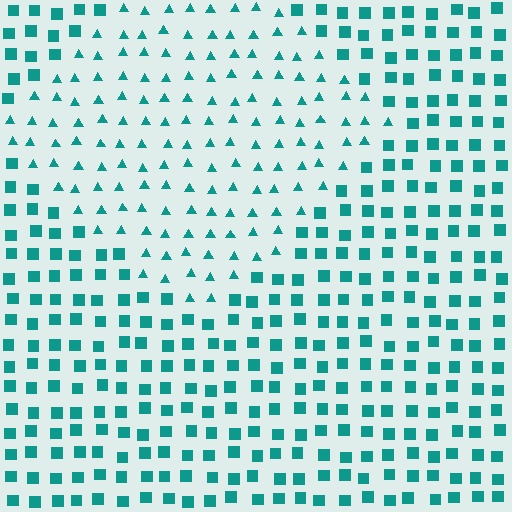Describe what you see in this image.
The image is filled with small teal elements arranged in a uniform grid. A diamond-shaped region contains triangles, while the surrounding area contains squares. The boundary is defined purely by the change in element shape.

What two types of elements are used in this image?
The image uses triangles inside the diamond region and squares outside it.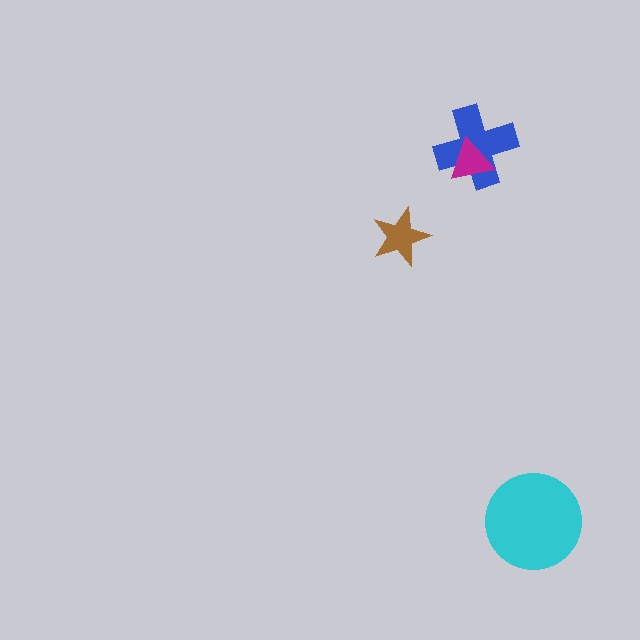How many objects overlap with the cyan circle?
0 objects overlap with the cyan circle.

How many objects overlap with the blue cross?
1 object overlaps with the blue cross.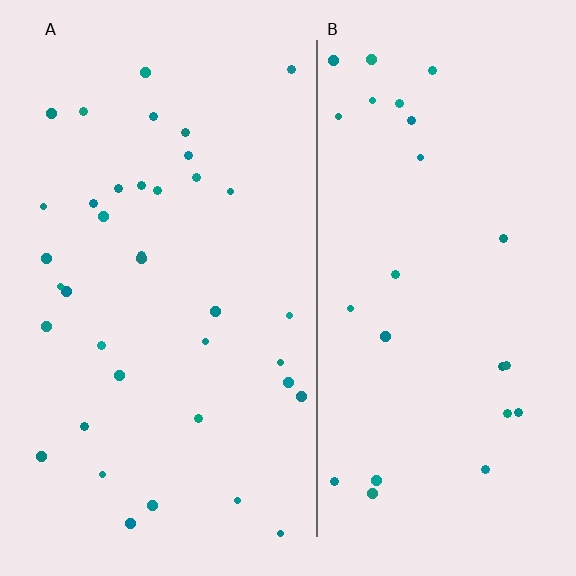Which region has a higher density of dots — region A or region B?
A (the left).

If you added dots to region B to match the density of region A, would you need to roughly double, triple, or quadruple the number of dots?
Approximately double.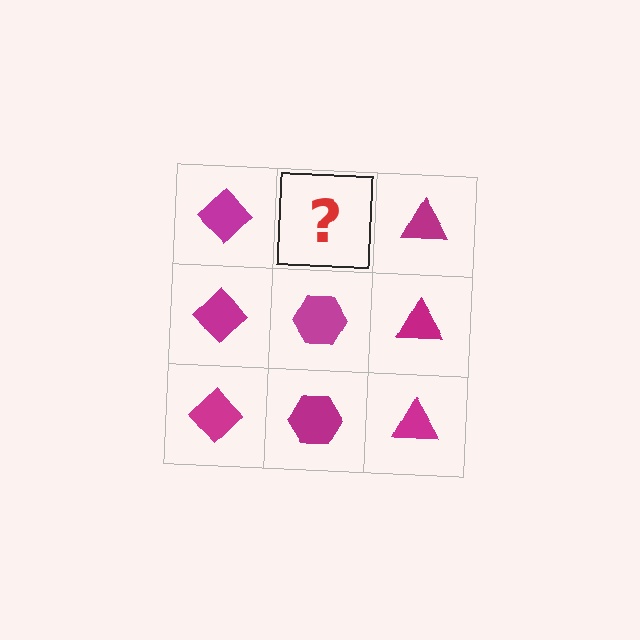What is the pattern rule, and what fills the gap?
The rule is that each column has a consistent shape. The gap should be filled with a magenta hexagon.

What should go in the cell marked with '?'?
The missing cell should contain a magenta hexagon.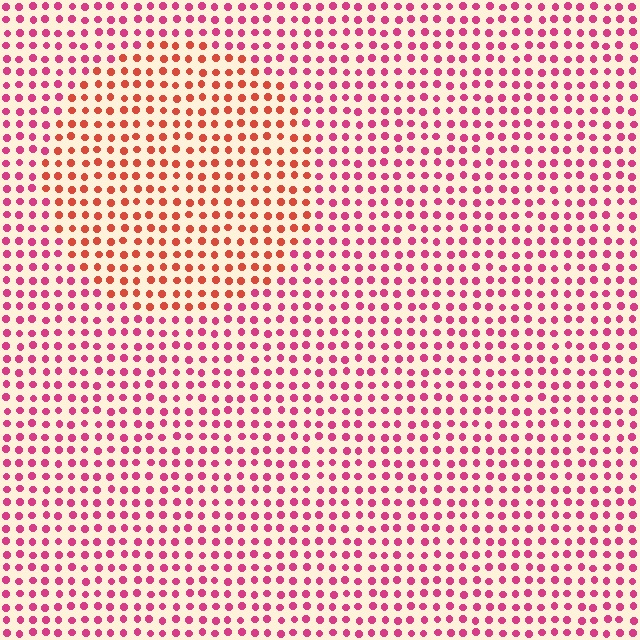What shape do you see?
I see a circle.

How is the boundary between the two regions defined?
The boundary is defined purely by a slight shift in hue (about 35 degrees). Spacing, size, and orientation are identical on both sides.